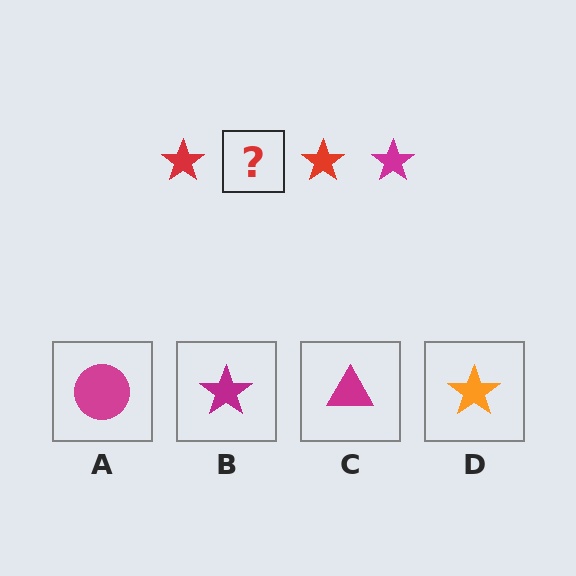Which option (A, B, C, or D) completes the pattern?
B.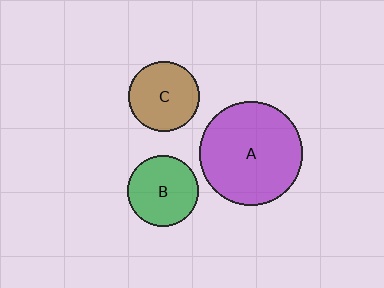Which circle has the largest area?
Circle A (purple).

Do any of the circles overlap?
No, none of the circles overlap.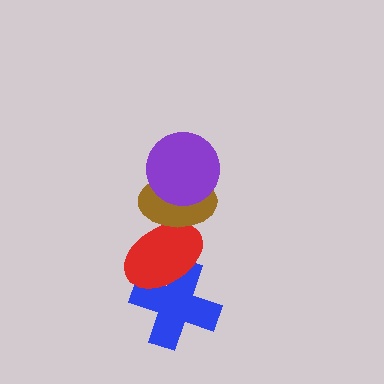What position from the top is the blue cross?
The blue cross is 4th from the top.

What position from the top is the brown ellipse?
The brown ellipse is 2nd from the top.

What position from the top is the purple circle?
The purple circle is 1st from the top.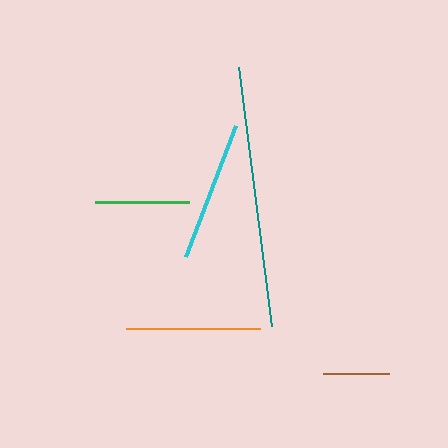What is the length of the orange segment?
The orange segment is approximately 134 pixels long.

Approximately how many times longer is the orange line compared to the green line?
The orange line is approximately 1.4 times the length of the green line.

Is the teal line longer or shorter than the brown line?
The teal line is longer than the brown line.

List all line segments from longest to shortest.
From longest to shortest: teal, cyan, orange, green, brown.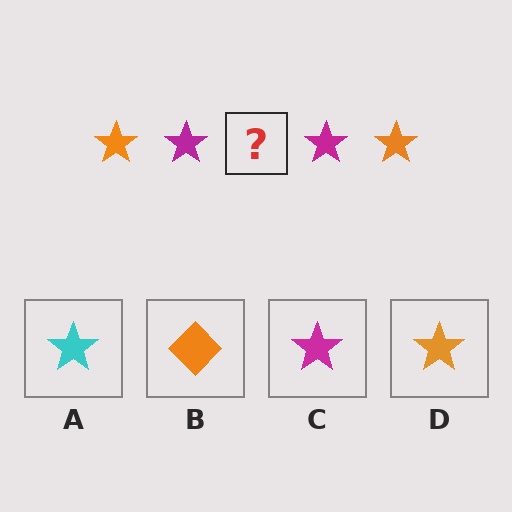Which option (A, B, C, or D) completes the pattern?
D.